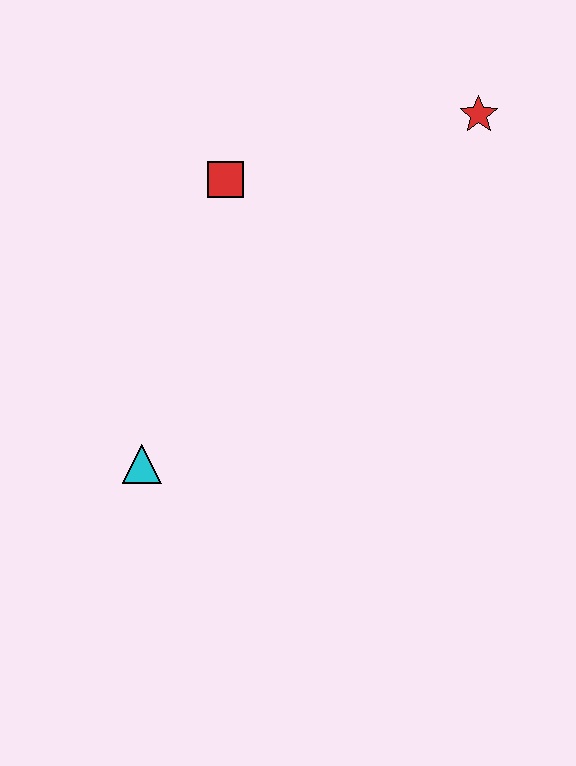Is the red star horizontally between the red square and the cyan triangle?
No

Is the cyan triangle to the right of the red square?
No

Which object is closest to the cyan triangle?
The red square is closest to the cyan triangle.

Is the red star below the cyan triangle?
No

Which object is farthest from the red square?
The cyan triangle is farthest from the red square.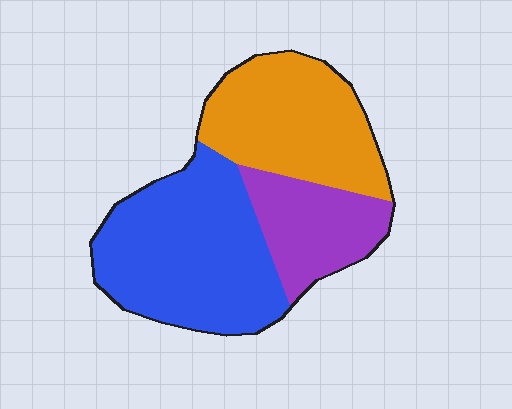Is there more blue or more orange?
Blue.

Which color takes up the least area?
Purple, at roughly 20%.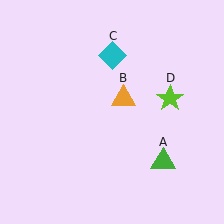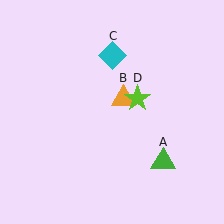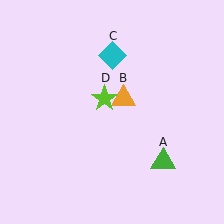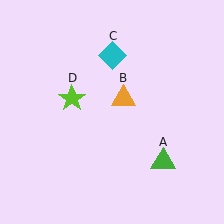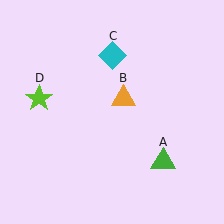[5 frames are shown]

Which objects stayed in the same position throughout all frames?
Green triangle (object A) and orange triangle (object B) and cyan diamond (object C) remained stationary.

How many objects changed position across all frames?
1 object changed position: lime star (object D).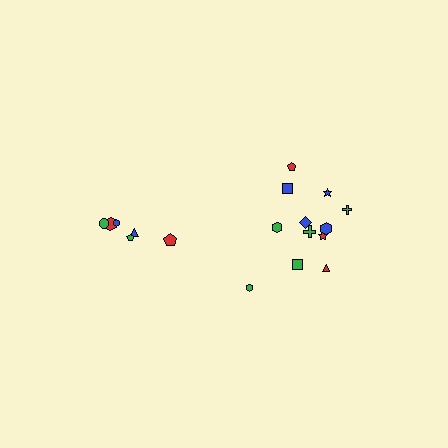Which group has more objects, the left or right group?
The right group.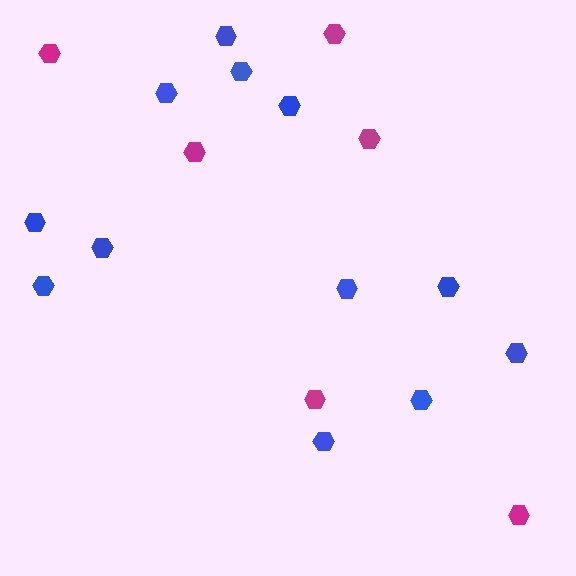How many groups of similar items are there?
There are 2 groups: one group of blue hexagons (12) and one group of magenta hexagons (6).